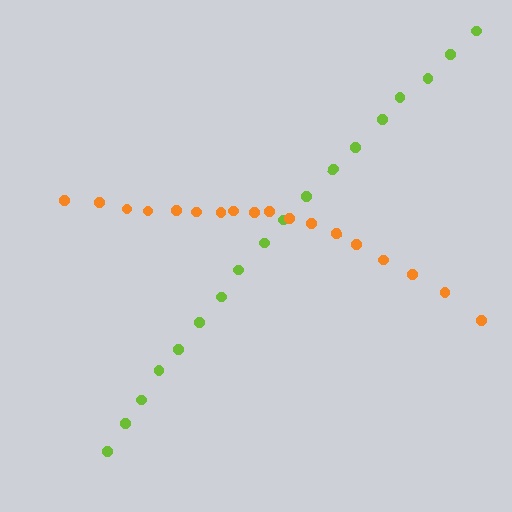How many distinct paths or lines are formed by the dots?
There are 2 distinct paths.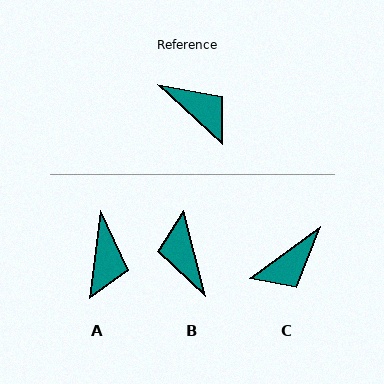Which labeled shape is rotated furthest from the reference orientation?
B, about 147 degrees away.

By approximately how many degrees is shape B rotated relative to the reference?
Approximately 147 degrees counter-clockwise.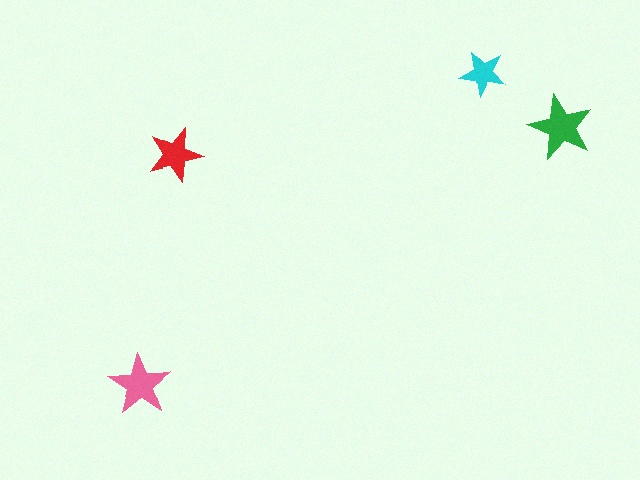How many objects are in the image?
There are 4 objects in the image.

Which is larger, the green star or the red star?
The green one.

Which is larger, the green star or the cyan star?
The green one.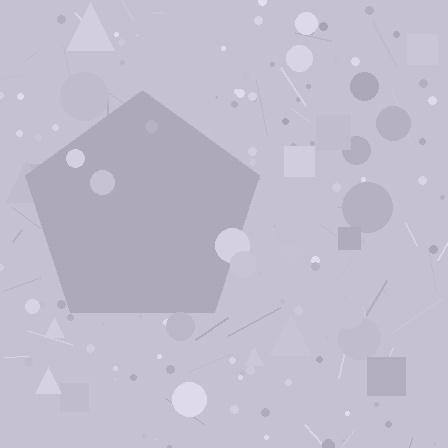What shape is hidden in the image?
A pentagon is hidden in the image.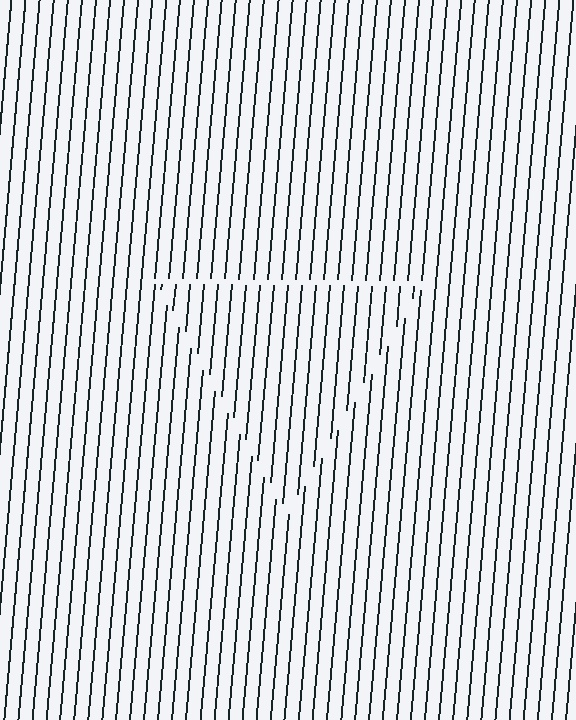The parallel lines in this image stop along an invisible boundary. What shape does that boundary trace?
An illusory triangle. The interior of the shape contains the same grating, shifted by half a period — the contour is defined by the phase discontinuity where line-ends from the inner and outer gratings abut.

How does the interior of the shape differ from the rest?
The interior of the shape contains the same grating, shifted by half a period — the contour is defined by the phase discontinuity where line-ends from the inner and outer gratings abut.